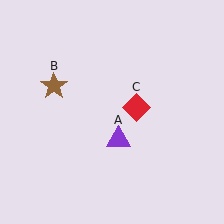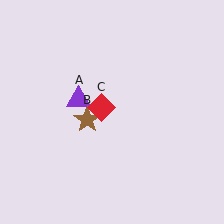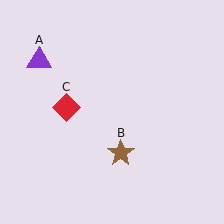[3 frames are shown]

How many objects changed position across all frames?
3 objects changed position: purple triangle (object A), brown star (object B), red diamond (object C).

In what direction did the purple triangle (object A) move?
The purple triangle (object A) moved up and to the left.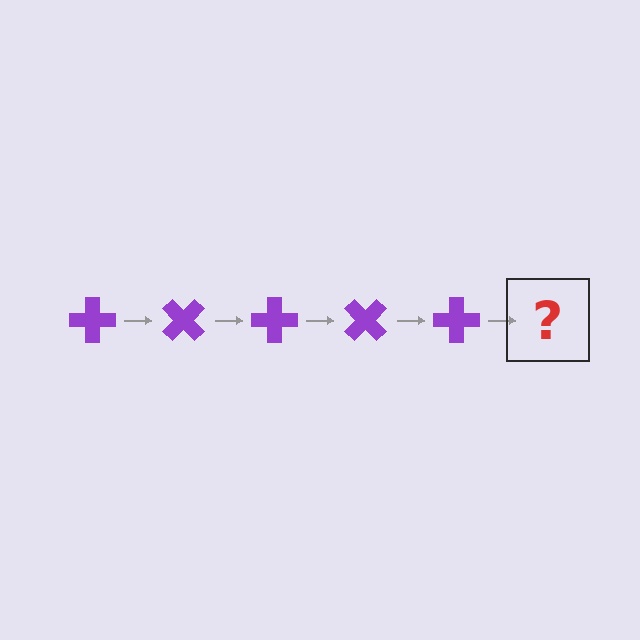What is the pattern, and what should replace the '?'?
The pattern is that the cross rotates 45 degrees each step. The '?' should be a purple cross rotated 225 degrees.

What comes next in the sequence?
The next element should be a purple cross rotated 225 degrees.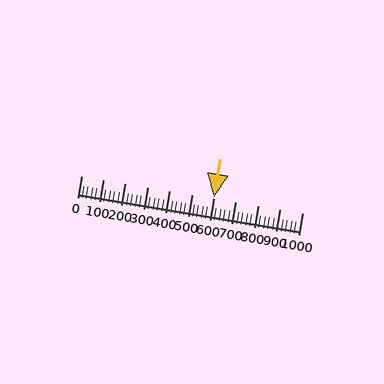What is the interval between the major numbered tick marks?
The major tick marks are spaced 100 units apart.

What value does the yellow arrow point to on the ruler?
The yellow arrow points to approximately 600.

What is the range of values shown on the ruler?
The ruler shows values from 0 to 1000.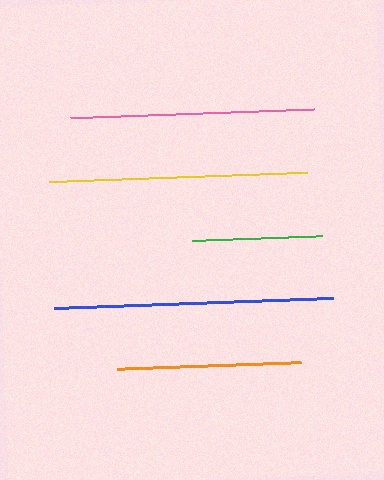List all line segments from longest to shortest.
From longest to shortest: blue, yellow, pink, orange, green.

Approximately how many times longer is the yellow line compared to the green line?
The yellow line is approximately 2.0 times the length of the green line.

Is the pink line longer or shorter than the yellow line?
The yellow line is longer than the pink line.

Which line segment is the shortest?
The green line is the shortest at approximately 130 pixels.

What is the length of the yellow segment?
The yellow segment is approximately 257 pixels long.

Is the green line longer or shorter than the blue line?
The blue line is longer than the green line.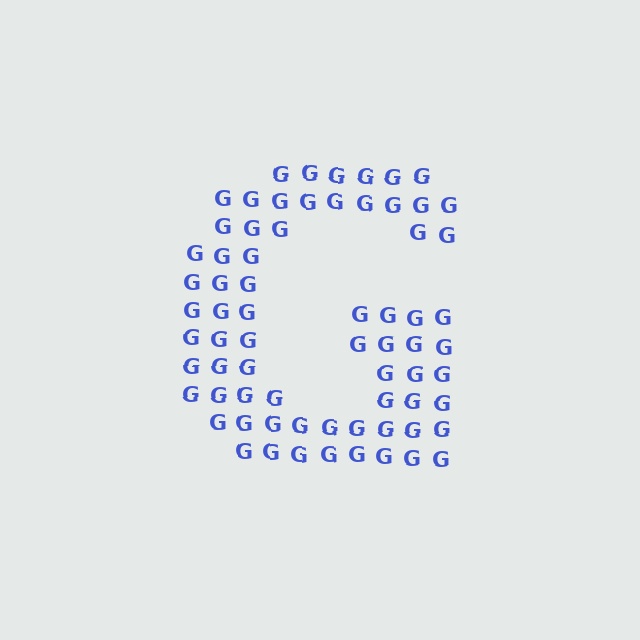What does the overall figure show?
The overall figure shows the letter G.